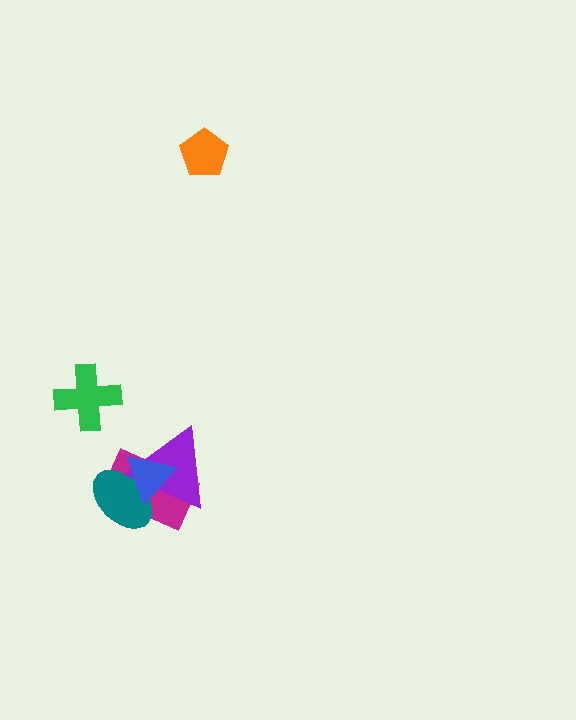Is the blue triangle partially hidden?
No, no other shape covers it.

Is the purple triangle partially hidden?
Yes, it is partially covered by another shape.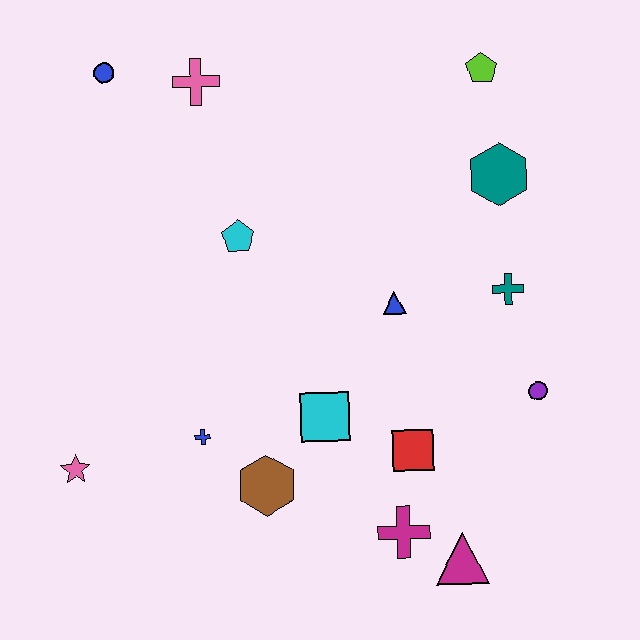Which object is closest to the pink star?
The blue cross is closest to the pink star.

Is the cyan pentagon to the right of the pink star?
Yes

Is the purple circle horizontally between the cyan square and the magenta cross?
No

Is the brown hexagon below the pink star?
Yes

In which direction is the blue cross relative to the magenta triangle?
The blue cross is to the left of the magenta triangle.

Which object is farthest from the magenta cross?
The blue circle is farthest from the magenta cross.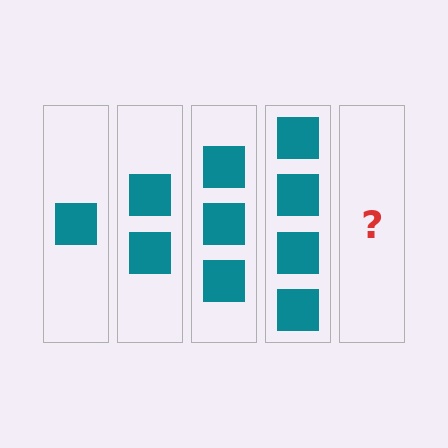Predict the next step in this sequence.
The next step is 5 squares.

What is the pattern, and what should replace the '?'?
The pattern is that each step adds one more square. The '?' should be 5 squares.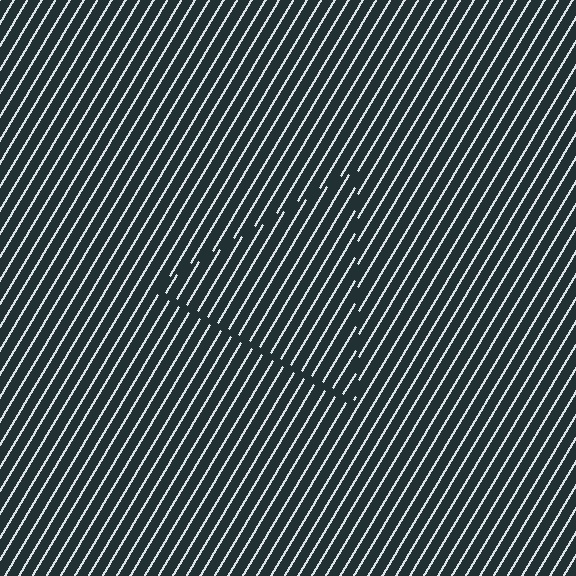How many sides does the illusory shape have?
3 sides — the line-ends trace a triangle.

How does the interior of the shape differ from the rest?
The interior of the shape contains the same grating, shifted by half a period — the contour is defined by the phase discontinuity where line-ends from the inner and outer gratings abut.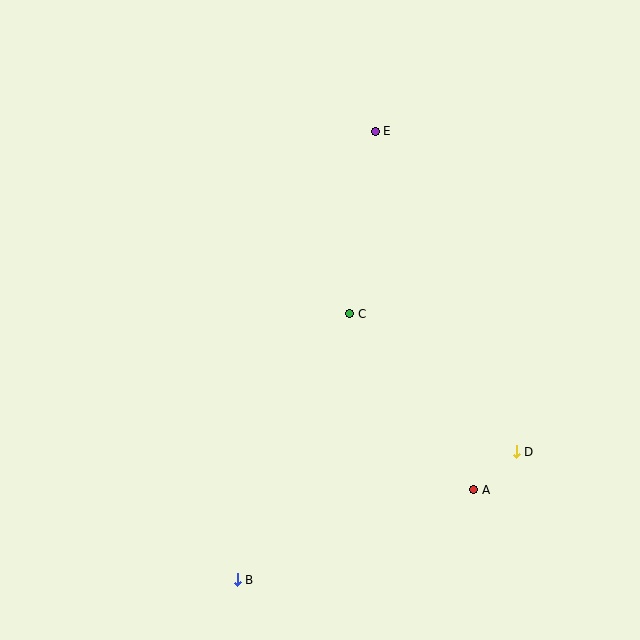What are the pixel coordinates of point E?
Point E is at (375, 131).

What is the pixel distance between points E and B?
The distance between E and B is 469 pixels.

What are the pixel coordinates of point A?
Point A is at (474, 490).